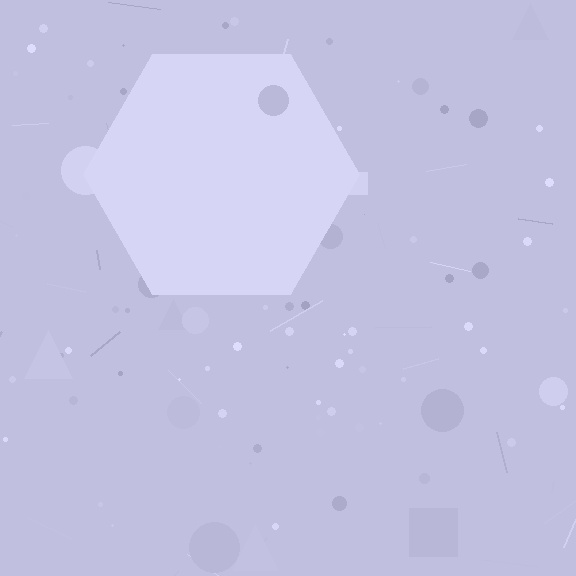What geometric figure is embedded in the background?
A hexagon is embedded in the background.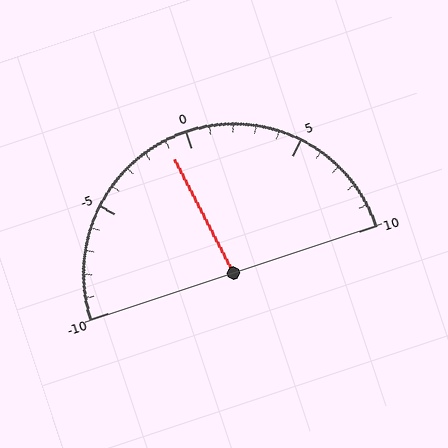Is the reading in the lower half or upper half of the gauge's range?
The reading is in the lower half of the range (-10 to 10).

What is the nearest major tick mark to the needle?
The nearest major tick mark is 0.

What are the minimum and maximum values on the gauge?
The gauge ranges from -10 to 10.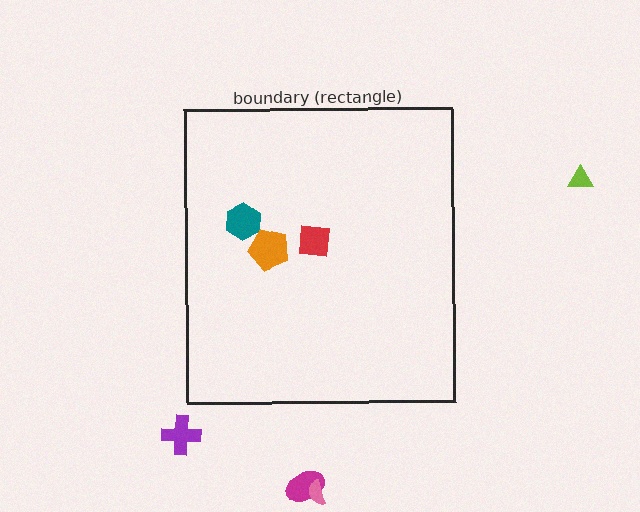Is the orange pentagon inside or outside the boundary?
Inside.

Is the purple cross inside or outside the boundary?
Outside.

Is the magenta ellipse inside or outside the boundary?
Outside.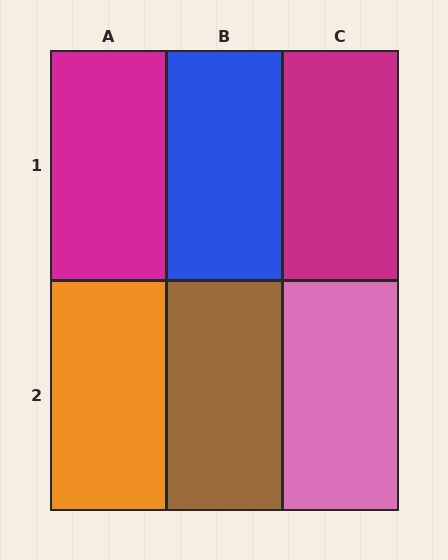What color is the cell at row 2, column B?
Brown.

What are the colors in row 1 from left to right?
Magenta, blue, magenta.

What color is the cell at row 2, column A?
Orange.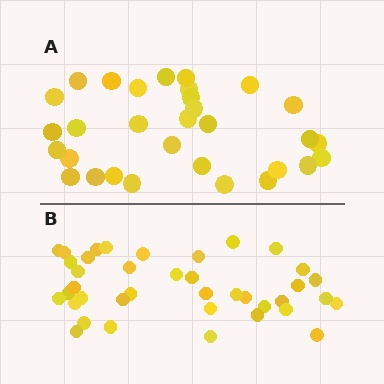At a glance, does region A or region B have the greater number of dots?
Region B (the bottom region) has more dots.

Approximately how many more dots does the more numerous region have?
Region B has roughly 8 or so more dots than region A.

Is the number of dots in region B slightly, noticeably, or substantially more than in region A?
Region B has noticeably more, but not dramatically so. The ratio is roughly 1.3 to 1.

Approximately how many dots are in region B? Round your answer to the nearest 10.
About 40 dots. (The exact count is 39, which rounds to 40.)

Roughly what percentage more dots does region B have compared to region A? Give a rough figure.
About 25% more.